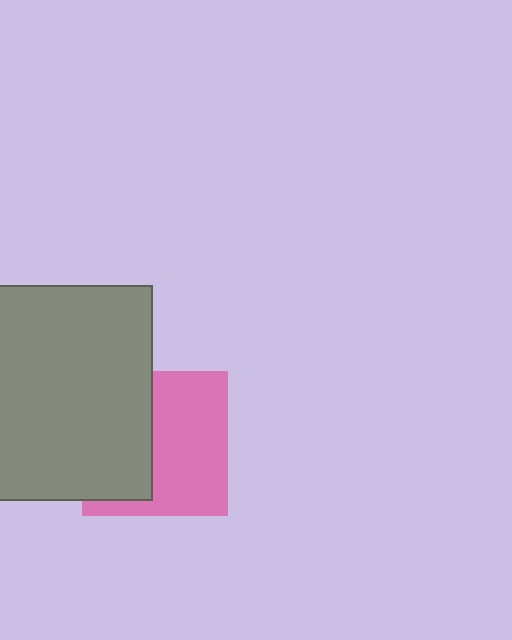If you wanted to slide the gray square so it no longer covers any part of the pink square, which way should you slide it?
Slide it left — that is the most direct way to separate the two shapes.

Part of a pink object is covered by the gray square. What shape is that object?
It is a square.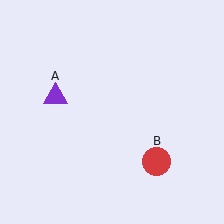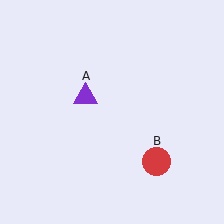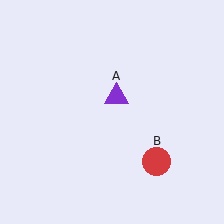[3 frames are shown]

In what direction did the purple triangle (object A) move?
The purple triangle (object A) moved right.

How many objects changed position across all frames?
1 object changed position: purple triangle (object A).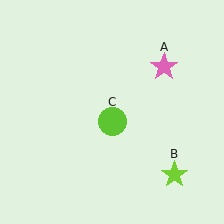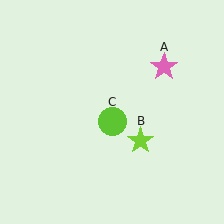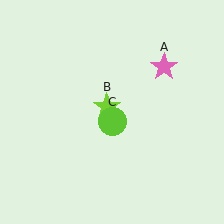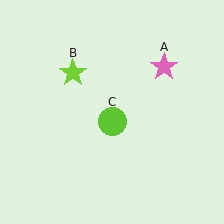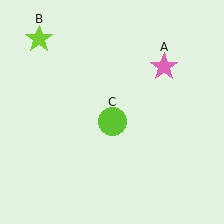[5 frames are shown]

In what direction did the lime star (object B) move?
The lime star (object B) moved up and to the left.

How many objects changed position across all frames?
1 object changed position: lime star (object B).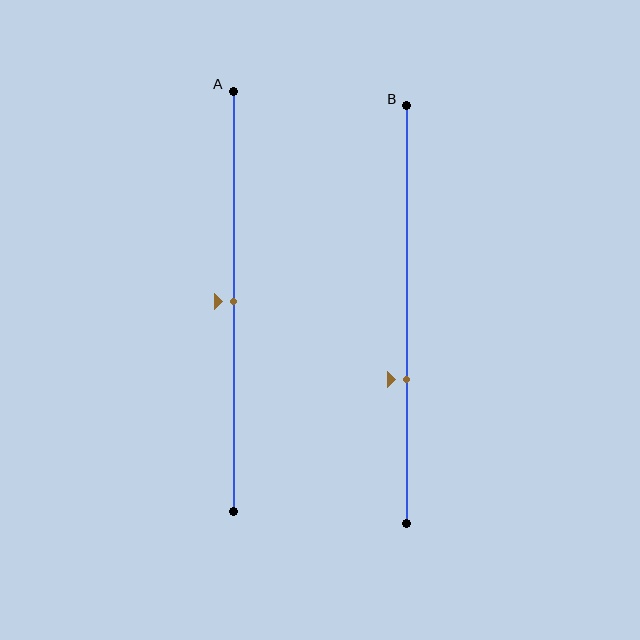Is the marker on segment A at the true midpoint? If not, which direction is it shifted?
Yes, the marker on segment A is at the true midpoint.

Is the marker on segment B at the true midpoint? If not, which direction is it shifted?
No, the marker on segment B is shifted downward by about 15% of the segment length.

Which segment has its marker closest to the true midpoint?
Segment A has its marker closest to the true midpoint.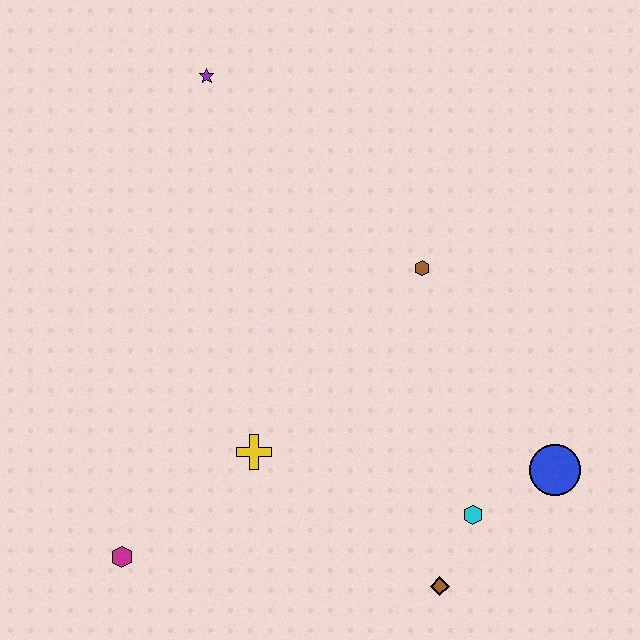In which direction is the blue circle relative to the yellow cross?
The blue circle is to the right of the yellow cross.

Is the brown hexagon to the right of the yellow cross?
Yes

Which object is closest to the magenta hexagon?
The yellow cross is closest to the magenta hexagon.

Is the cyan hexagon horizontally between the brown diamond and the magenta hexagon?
No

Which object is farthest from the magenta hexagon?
The purple star is farthest from the magenta hexagon.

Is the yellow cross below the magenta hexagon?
No